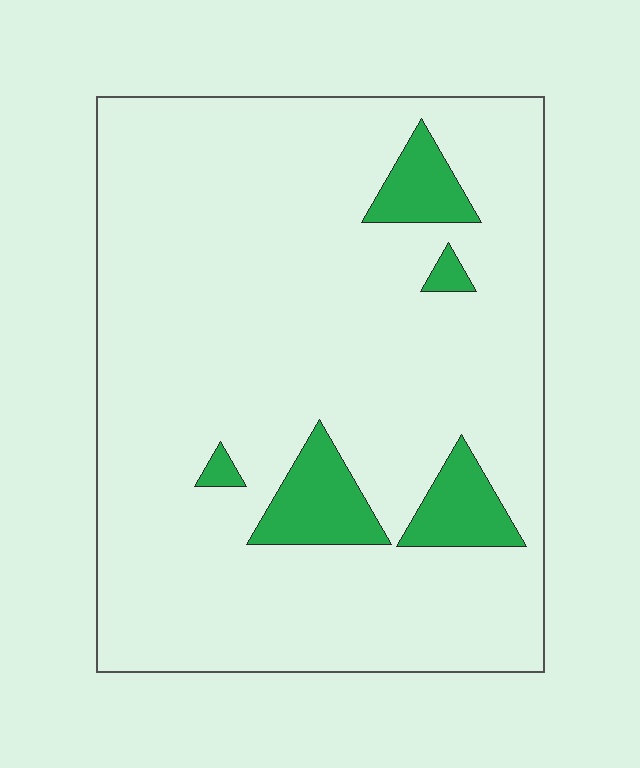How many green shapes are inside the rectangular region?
5.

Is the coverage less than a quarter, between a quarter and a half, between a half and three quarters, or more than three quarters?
Less than a quarter.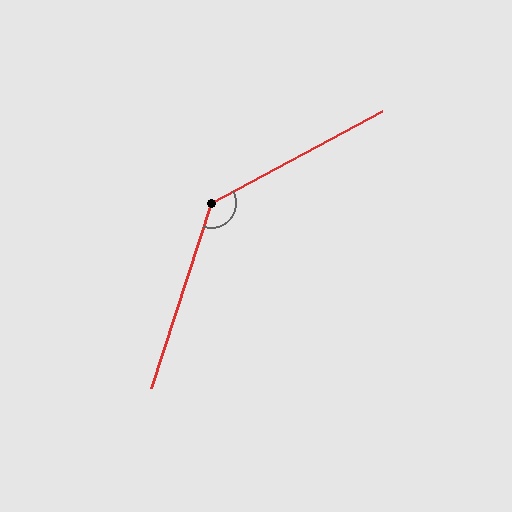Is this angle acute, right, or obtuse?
It is obtuse.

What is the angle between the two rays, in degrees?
Approximately 136 degrees.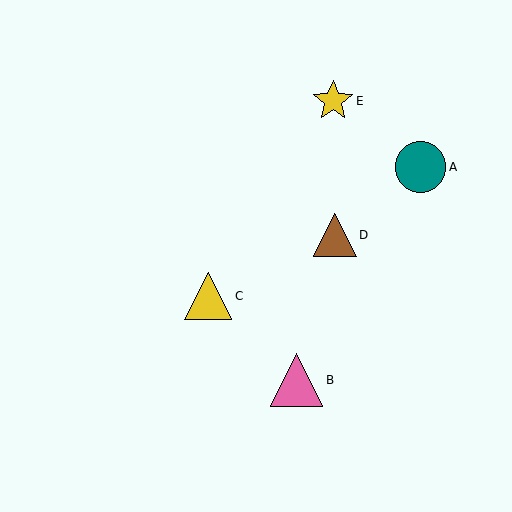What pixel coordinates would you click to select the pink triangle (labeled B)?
Click at (296, 380) to select the pink triangle B.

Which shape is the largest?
The pink triangle (labeled B) is the largest.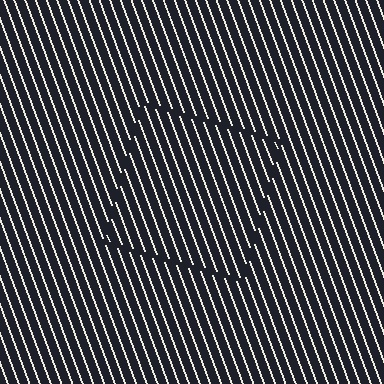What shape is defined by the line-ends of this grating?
An illusory square. The interior of the shape contains the same grating, shifted by half a period — the contour is defined by the phase discontinuity where line-ends from the inner and outer gratings abut.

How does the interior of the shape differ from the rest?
The interior of the shape contains the same grating, shifted by half a period — the contour is defined by the phase discontinuity where line-ends from the inner and outer gratings abut.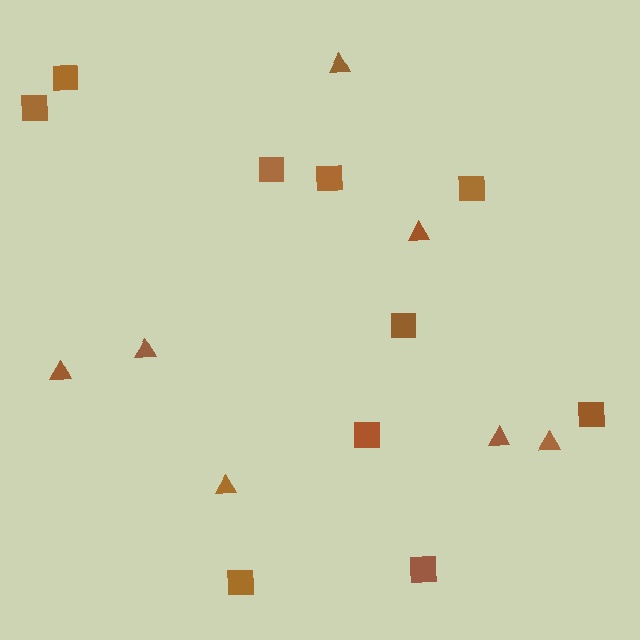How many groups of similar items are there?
There are 2 groups: one group of triangles (7) and one group of squares (10).